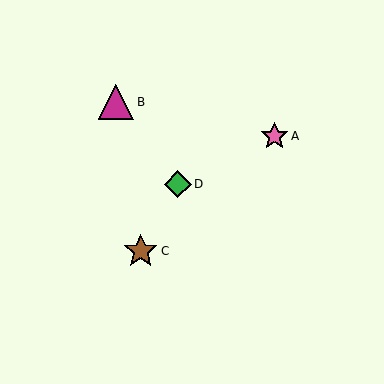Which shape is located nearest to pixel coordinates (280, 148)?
The pink star (labeled A) at (275, 136) is nearest to that location.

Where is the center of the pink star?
The center of the pink star is at (275, 136).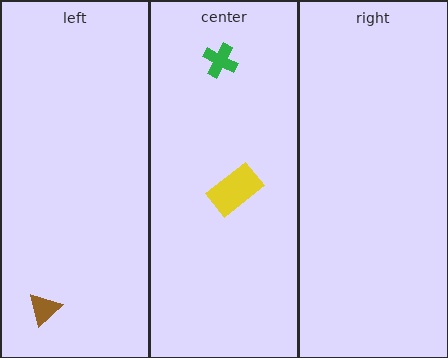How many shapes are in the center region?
2.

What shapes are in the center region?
The green cross, the yellow rectangle.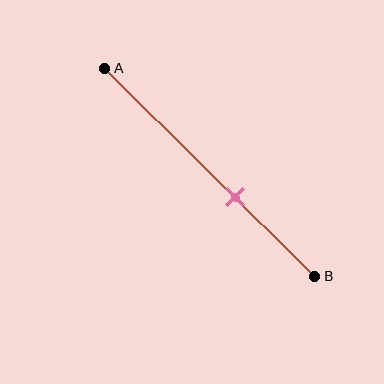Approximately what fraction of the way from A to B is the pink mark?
The pink mark is approximately 60% of the way from A to B.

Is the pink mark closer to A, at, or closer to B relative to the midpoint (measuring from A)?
The pink mark is closer to point B than the midpoint of segment AB.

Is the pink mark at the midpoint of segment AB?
No, the mark is at about 60% from A, not at the 50% midpoint.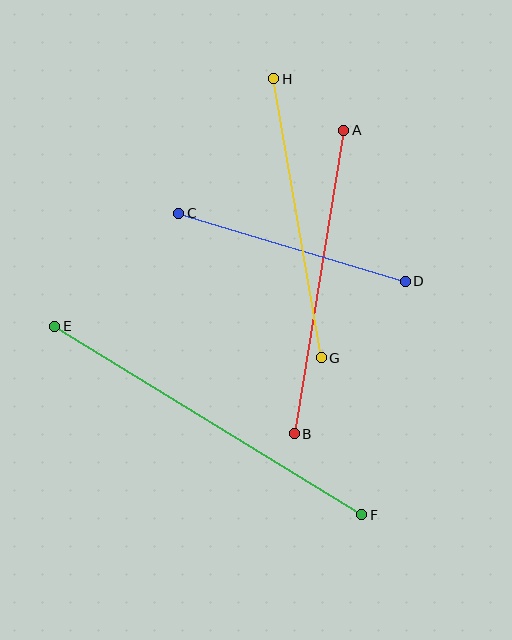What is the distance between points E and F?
The distance is approximately 360 pixels.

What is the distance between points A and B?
The distance is approximately 307 pixels.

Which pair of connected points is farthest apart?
Points E and F are farthest apart.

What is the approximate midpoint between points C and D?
The midpoint is at approximately (292, 247) pixels.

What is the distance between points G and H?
The distance is approximately 283 pixels.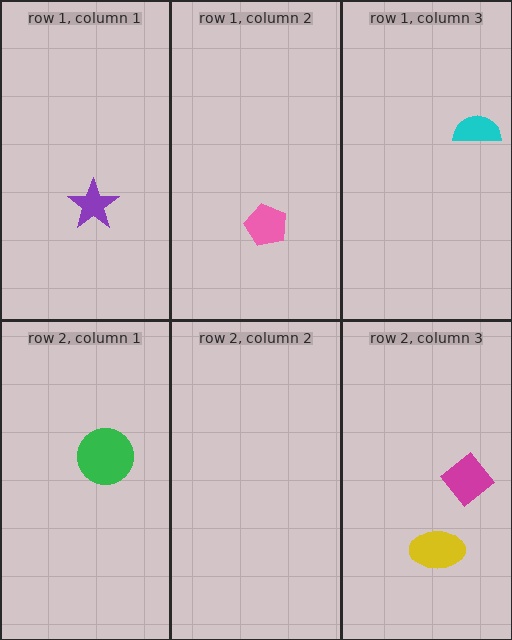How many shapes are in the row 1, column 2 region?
1.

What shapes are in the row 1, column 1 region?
The purple star.